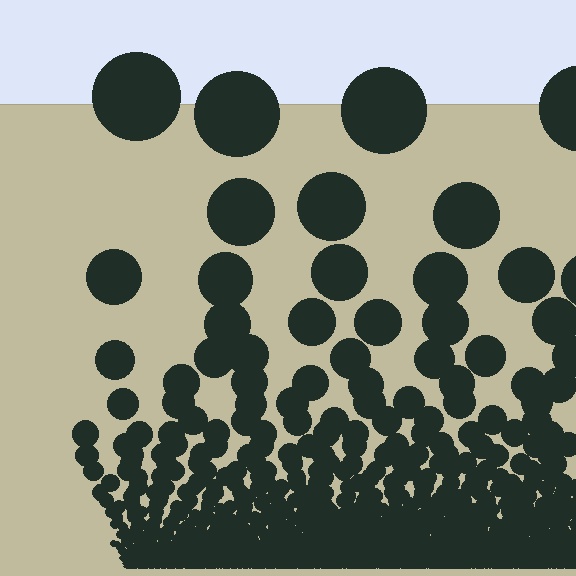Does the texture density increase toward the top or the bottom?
Density increases toward the bottom.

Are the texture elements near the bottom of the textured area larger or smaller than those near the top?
Smaller. The gradient is inverted — elements near the bottom are smaller and denser.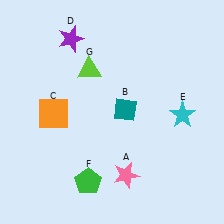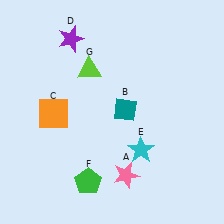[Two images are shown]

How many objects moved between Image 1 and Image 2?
1 object moved between the two images.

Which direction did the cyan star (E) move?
The cyan star (E) moved left.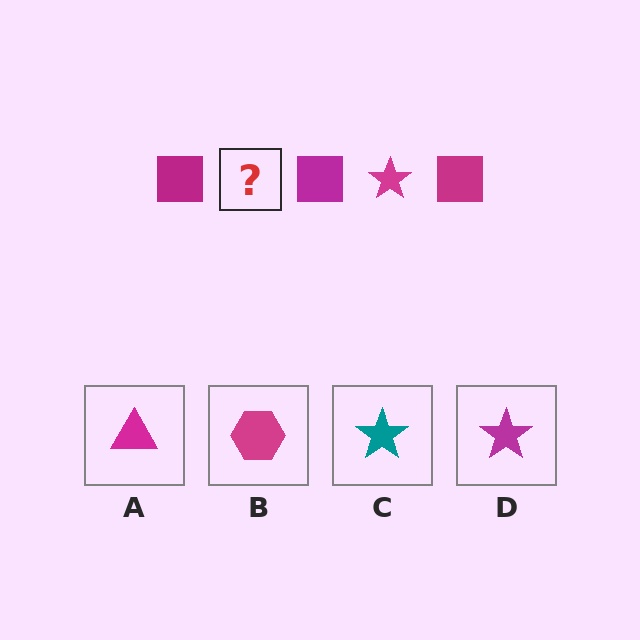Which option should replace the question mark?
Option D.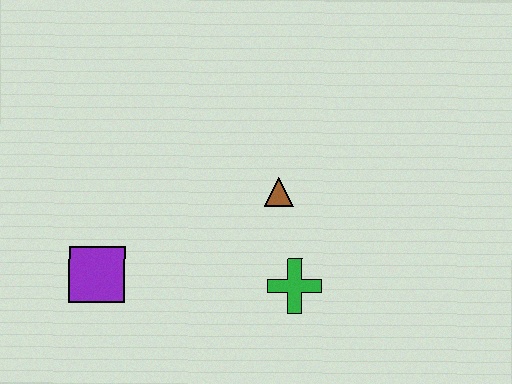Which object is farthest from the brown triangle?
The purple square is farthest from the brown triangle.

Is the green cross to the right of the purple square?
Yes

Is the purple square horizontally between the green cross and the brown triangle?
No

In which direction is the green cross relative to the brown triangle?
The green cross is below the brown triangle.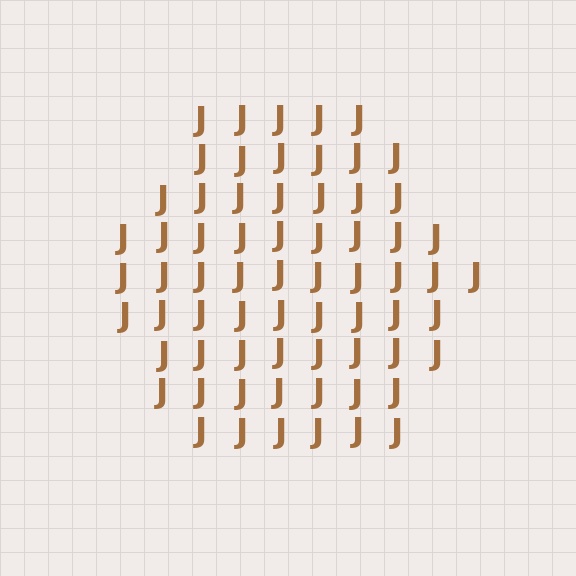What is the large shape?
The large shape is a hexagon.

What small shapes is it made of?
It is made of small letter J's.